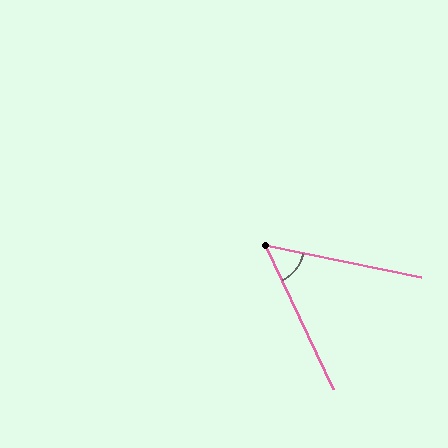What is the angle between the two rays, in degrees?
Approximately 53 degrees.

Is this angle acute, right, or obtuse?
It is acute.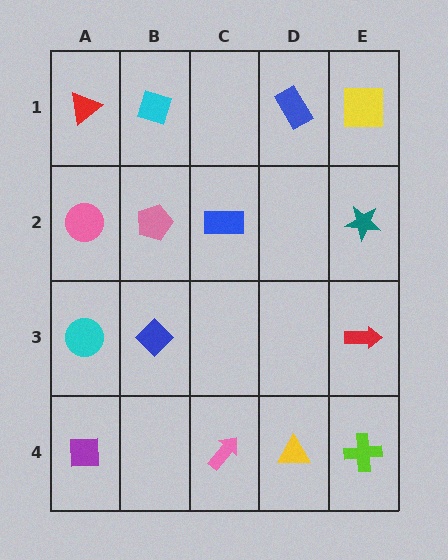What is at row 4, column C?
A pink arrow.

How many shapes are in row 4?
4 shapes.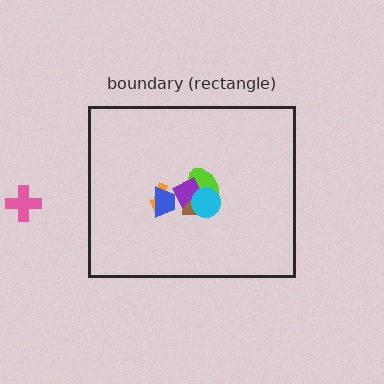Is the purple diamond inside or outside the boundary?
Inside.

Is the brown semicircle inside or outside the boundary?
Inside.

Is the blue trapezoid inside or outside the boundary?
Inside.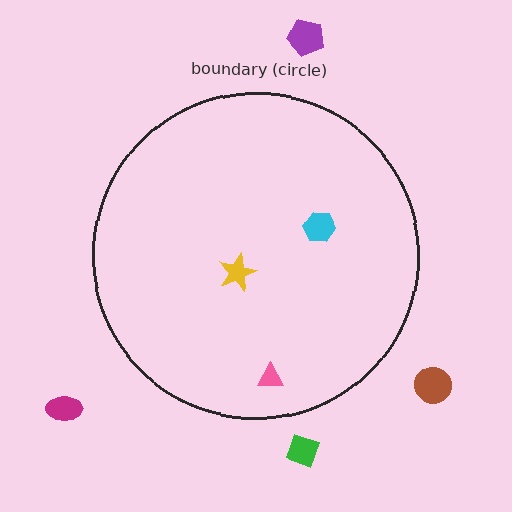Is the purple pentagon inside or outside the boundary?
Outside.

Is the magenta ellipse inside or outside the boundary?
Outside.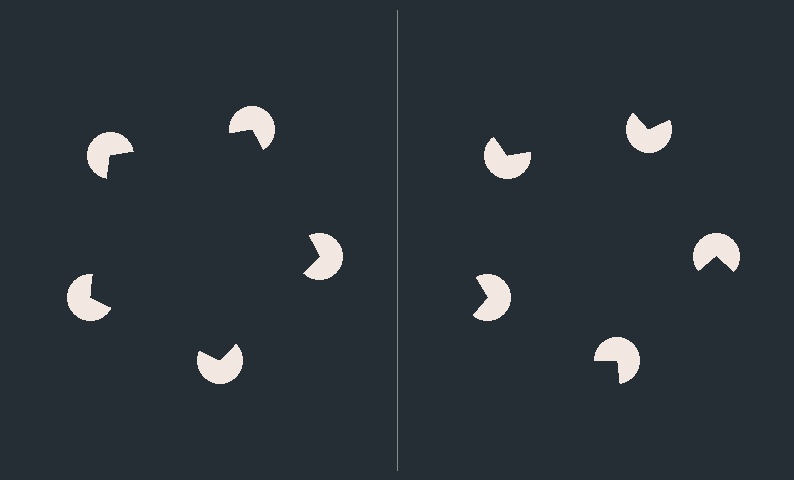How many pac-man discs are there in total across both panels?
10 — 5 on each side.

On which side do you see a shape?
An illusory pentagon appears on the left side. On the right side the wedge cuts are rotated, so no coherent shape forms.